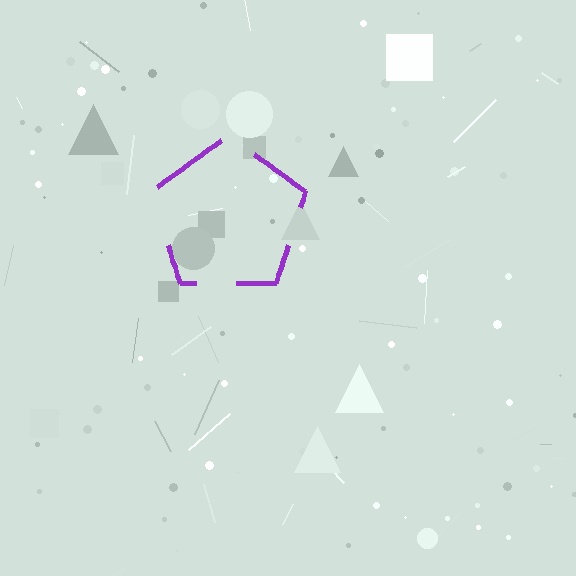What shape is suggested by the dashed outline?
The dashed outline suggests a pentagon.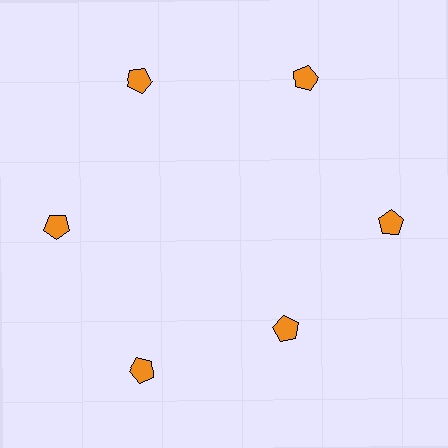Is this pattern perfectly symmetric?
No. The 6 orange pentagons are arranged in a ring, but one element near the 5 o'clock position is pulled inward toward the center, breaking the 6-fold rotational symmetry.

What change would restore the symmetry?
The symmetry would be restored by moving it outward, back onto the ring so that all 6 pentagons sit at equal angles and equal distance from the center.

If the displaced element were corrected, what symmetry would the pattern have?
It would have 6-fold rotational symmetry — the pattern would map onto itself every 60 degrees.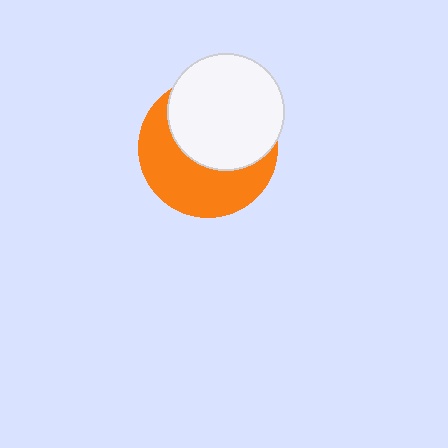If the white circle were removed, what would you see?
You would see the complete orange circle.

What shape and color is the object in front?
The object in front is a white circle.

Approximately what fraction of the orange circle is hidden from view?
Roughly 51% of the orange circle is hidden behind the white circle.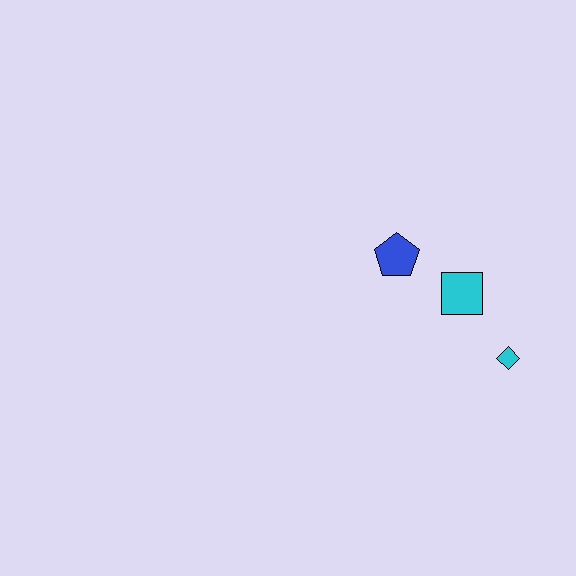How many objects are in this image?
There are 3 objects.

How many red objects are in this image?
There are no red objects.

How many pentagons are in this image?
There is 1 pentagon.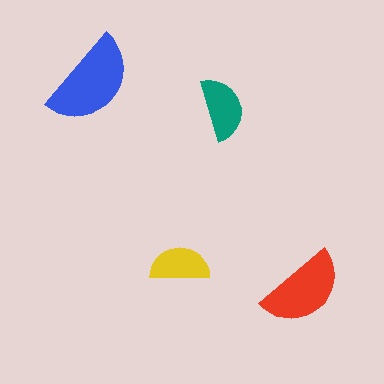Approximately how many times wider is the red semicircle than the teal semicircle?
About 1.5 times wider.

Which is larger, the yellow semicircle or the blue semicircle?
The blue one.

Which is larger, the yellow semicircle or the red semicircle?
The red one.